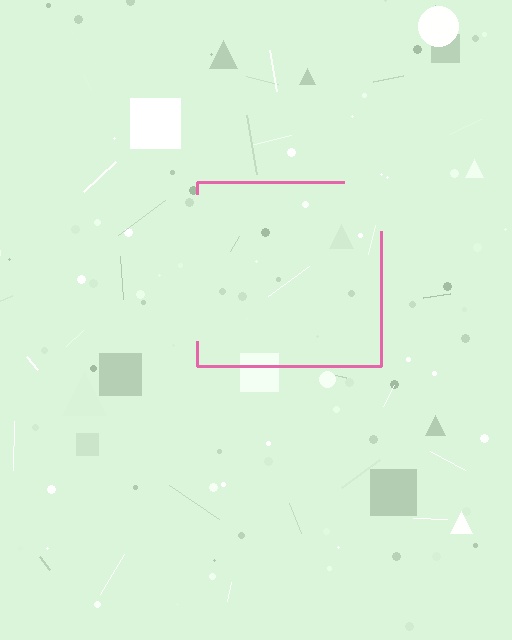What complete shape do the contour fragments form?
The contour fragments form a square.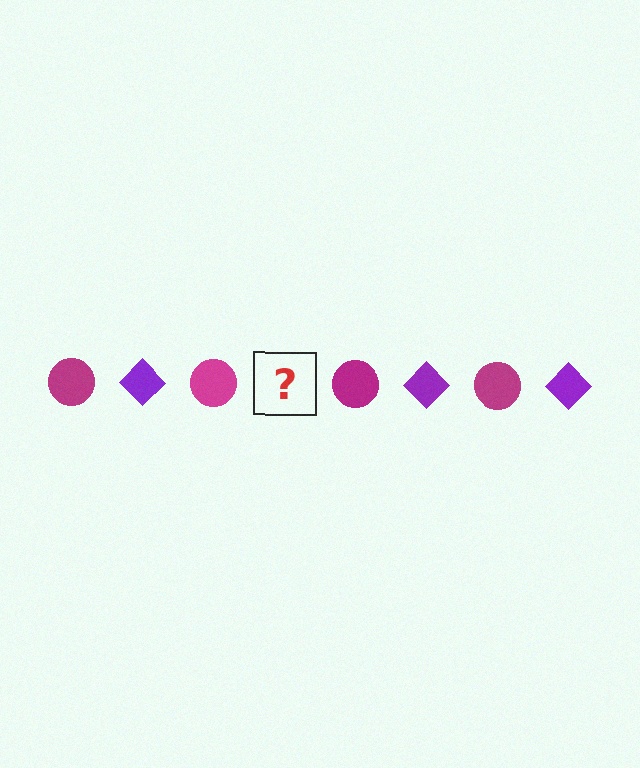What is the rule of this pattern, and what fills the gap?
The rule is that the pattern alternates between magenta circle and purple diamond. The gap should be filled with a purple diamond.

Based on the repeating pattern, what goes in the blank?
The blank should be a purple diamond.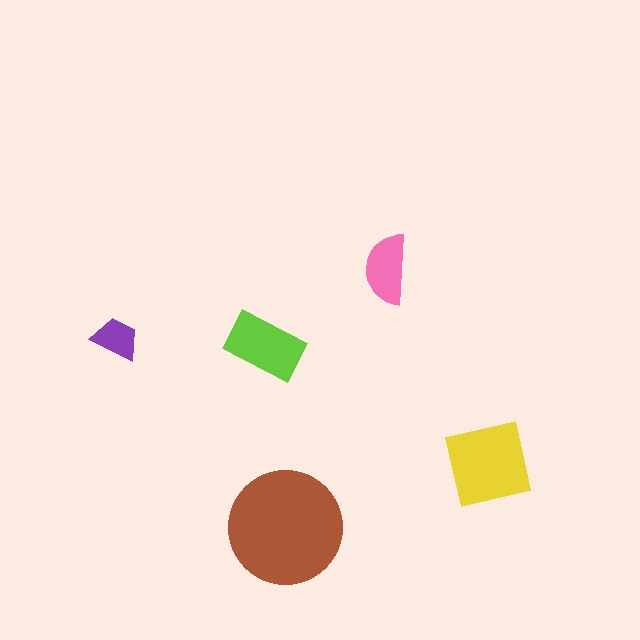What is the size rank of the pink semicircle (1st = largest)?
4th.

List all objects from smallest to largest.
The purple trapezoid, the pink semicircle, the lime rectangle, the yellow square, the brown circle.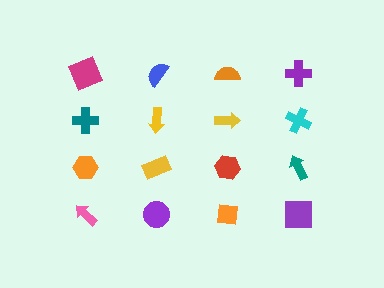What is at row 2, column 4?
A cyan cross.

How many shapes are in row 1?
4 shapes.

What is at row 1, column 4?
A purple cross.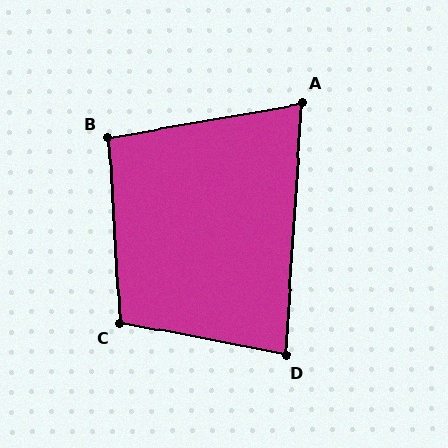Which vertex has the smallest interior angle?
A, at approximately 76 degrees.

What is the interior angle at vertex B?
Approximately 97 degrees (obtuse).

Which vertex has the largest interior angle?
C, at approximately 104 degrees.